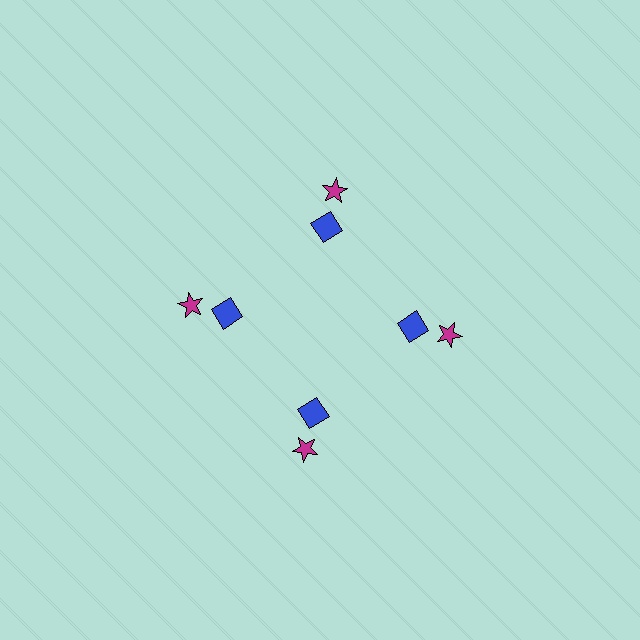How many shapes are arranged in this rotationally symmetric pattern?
There are 8 shapes, arranged in 4 groups of 2.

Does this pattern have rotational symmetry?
Yes, this pattern has 4-fold rotational symmetry. It looks the same after rotating 90 degrees around the center.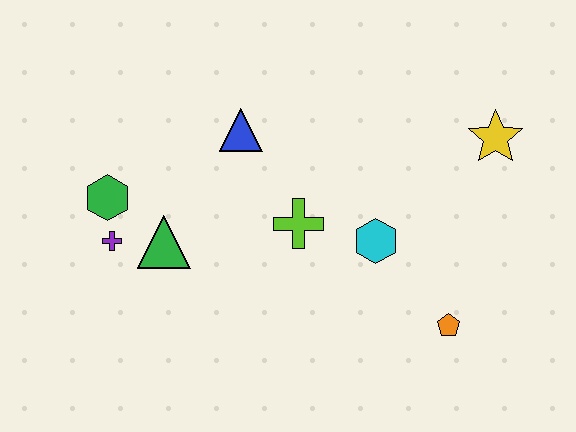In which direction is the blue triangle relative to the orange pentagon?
The blue triangle is to the left of the orange pentagon.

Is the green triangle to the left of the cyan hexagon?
Yes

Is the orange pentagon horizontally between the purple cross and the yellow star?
Yes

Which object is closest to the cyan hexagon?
The lime cross is closest to the cyan hexagon.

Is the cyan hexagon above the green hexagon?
No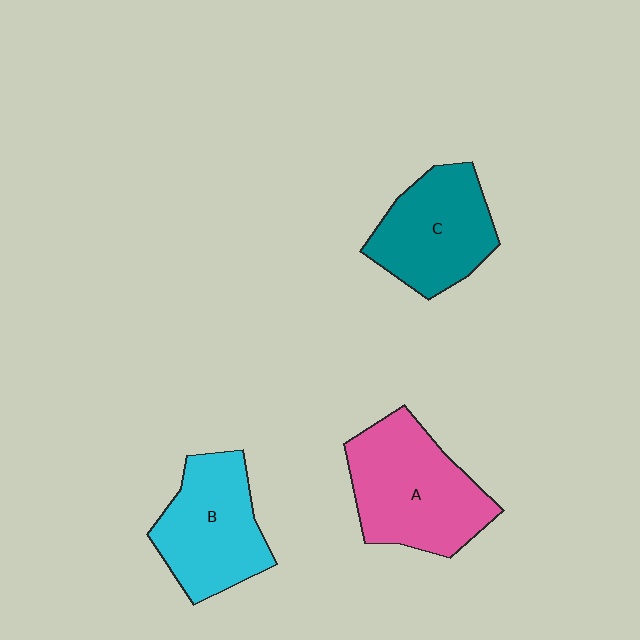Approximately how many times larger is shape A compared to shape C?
Approximately 1.2 times.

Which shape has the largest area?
Shape A (pink).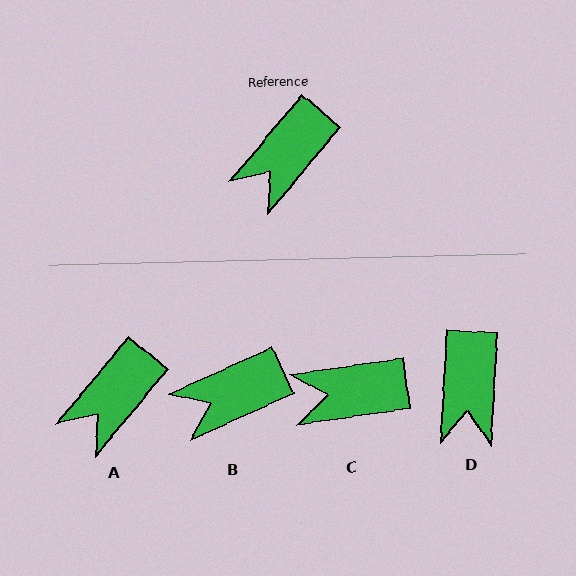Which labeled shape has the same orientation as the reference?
A.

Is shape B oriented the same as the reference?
No, it is off by about 25 degrees.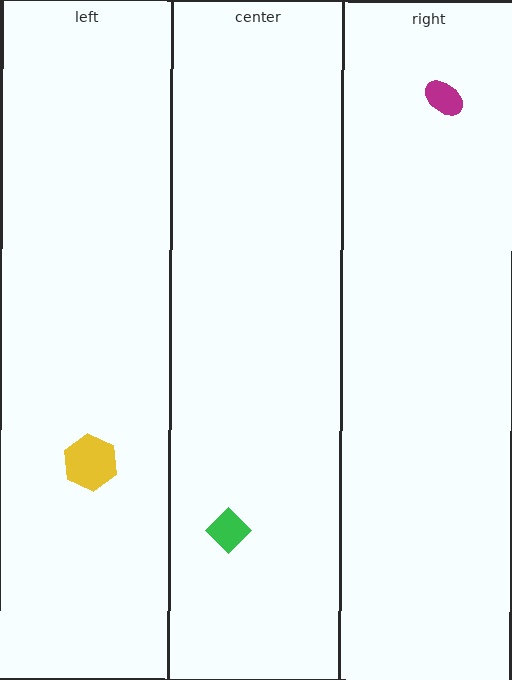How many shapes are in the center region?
1.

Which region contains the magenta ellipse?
The right region.